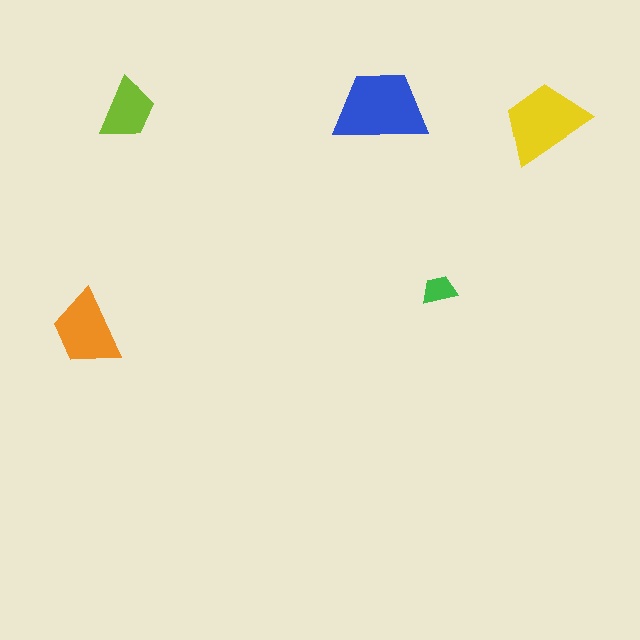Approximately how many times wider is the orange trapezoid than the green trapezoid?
About 2 times wider.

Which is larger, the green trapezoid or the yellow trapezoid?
The yellow one.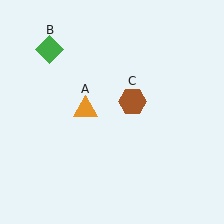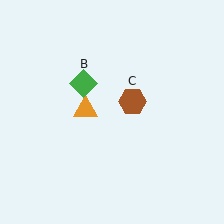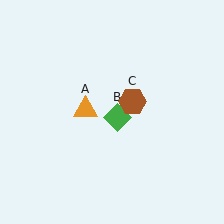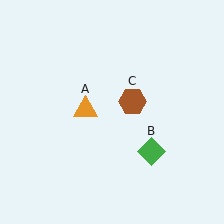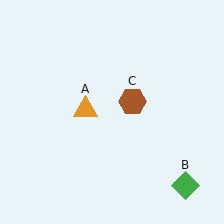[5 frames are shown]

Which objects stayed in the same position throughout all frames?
Orange triangle (object A) and brown hexagon (object C) remained stationary.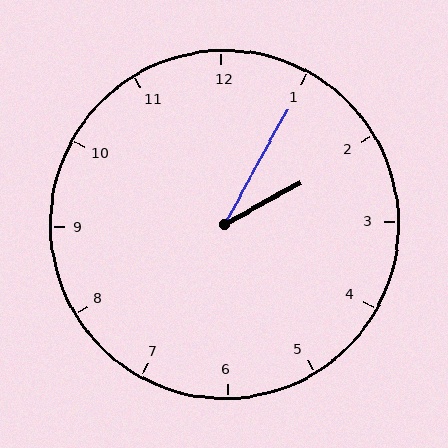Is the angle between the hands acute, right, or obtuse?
It is acute.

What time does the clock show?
2:05.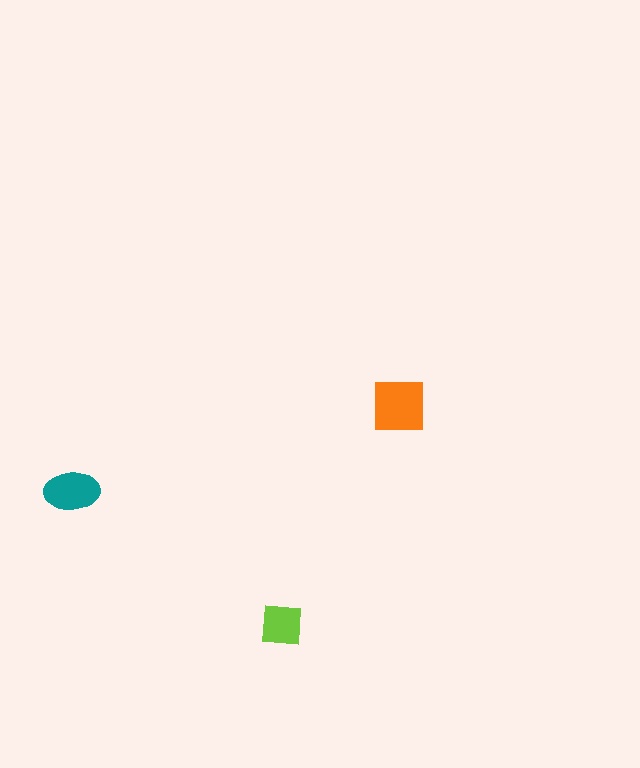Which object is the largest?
The orange square.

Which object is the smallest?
The lime square.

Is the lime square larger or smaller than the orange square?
Smaller.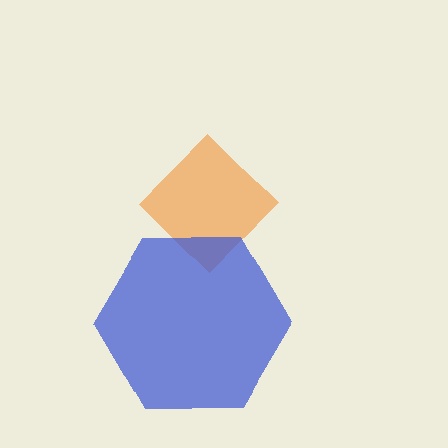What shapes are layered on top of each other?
The layered shapes are: an orange diamond, a blue hexagon.